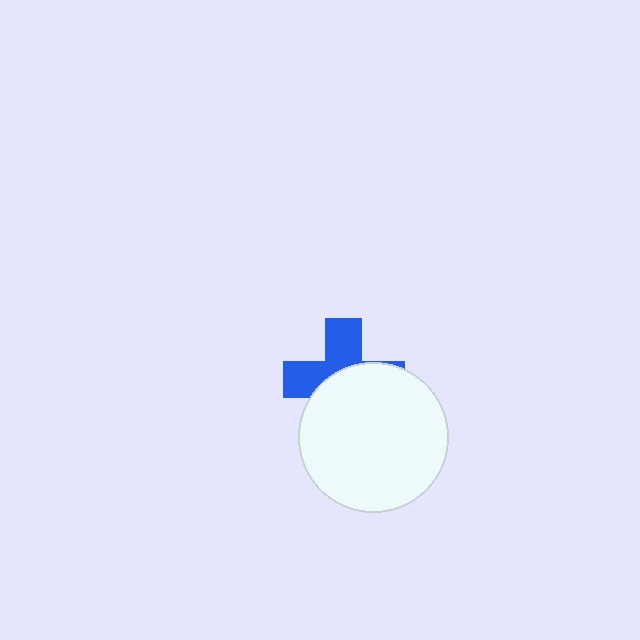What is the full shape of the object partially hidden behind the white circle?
The partially hidden object is a blue cross.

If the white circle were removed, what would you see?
You would see the complete blue cross.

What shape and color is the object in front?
The object in front is a white circle.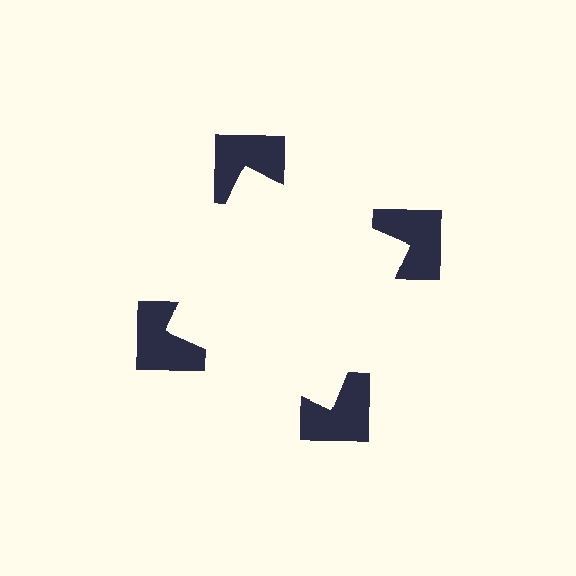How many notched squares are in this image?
There are 4 — one at each vertex of the illusory square.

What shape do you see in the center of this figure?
An illusory square — its edges are inferred from the aligned wedge cuts in the notched squares, not physically drawn.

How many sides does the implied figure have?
4 sides.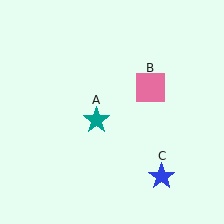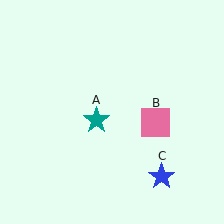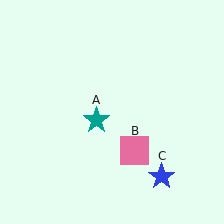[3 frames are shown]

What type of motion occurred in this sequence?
The pink square (object B) rotated clockwise around the center of the scene.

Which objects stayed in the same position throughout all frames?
Teal star (object A) and blue star (object C) remained stationary.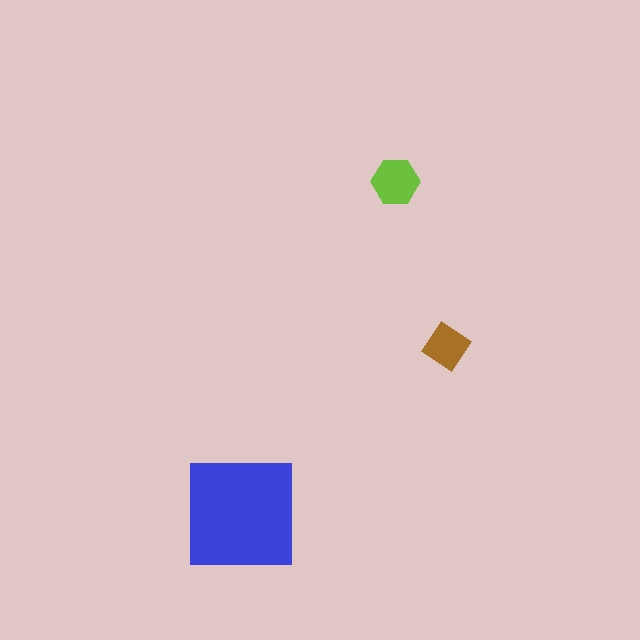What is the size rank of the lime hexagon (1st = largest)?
2nd.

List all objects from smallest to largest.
The brown diamond, the lime hexagon, the blue square.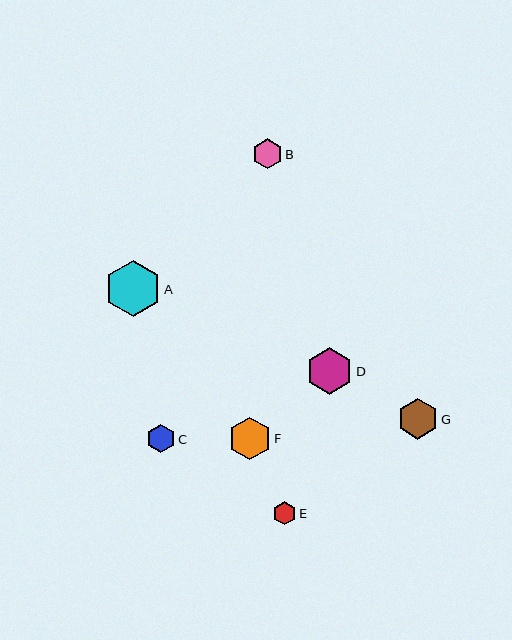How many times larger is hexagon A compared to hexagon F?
Hexagon A is approximately 1.3 times the size of hexagon F.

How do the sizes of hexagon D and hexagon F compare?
Hexagon D and hexagon F are approximately the same size.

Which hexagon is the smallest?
Hexagon E is the smallest with a size of approximately 23 pixels.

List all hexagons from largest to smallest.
From largest to smallest: A, D, F, G, B, C, E.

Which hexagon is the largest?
Hexagon A is the largest with a size of approximately 56 pixels.